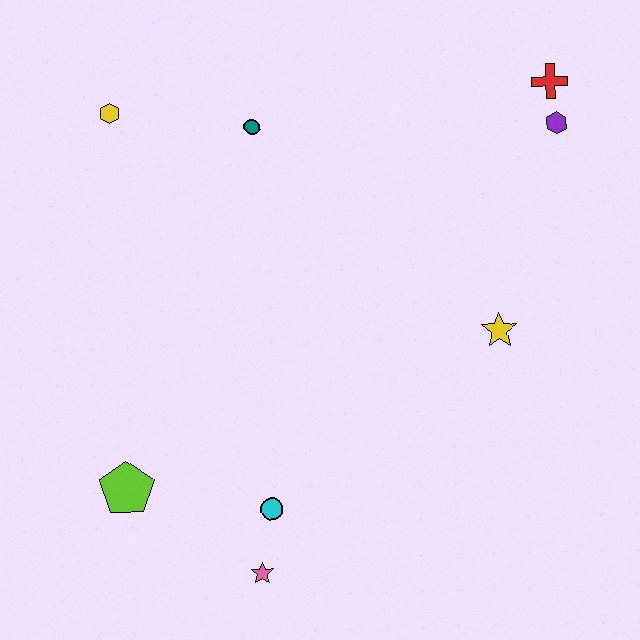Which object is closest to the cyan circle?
The pink star is closest to the cyan circle.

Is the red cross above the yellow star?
Yes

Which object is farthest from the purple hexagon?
The lime pentagon is farthest from the purple hexagon.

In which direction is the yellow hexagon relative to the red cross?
The yellow hexagon is to the left of the red cross.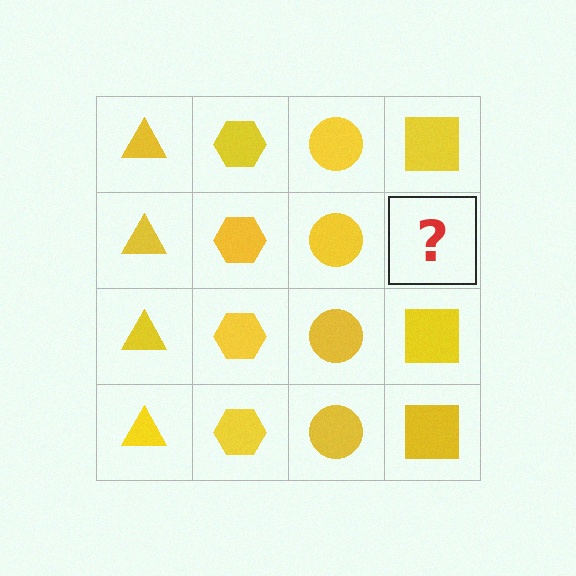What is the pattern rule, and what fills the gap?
The rule is that each column has a consistent shape. The gap should be filled with a yellow square.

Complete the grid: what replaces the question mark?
The question mark should be replaced with a yellow square.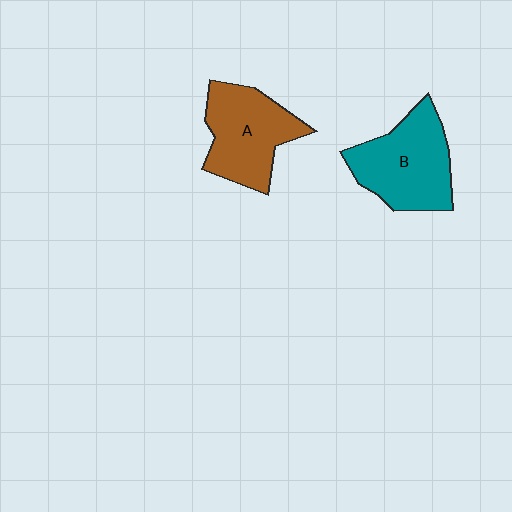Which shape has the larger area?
Shape B (teal).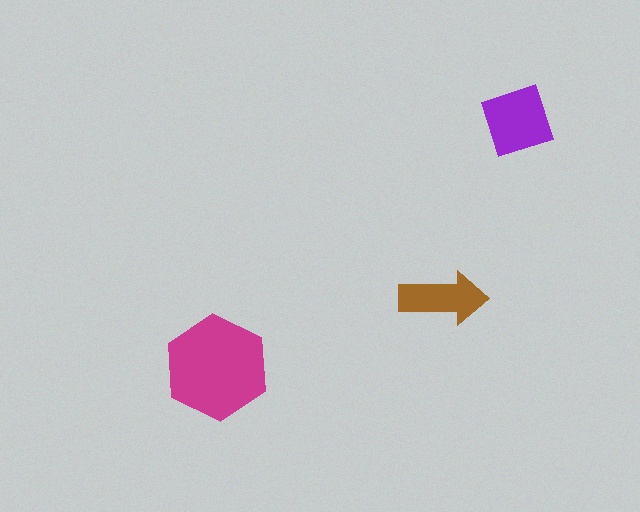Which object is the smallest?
The brown arrow.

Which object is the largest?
The magenta hexagon.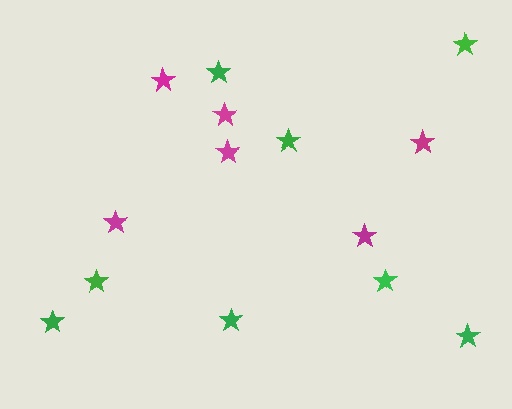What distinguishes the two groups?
There are 2 groups: one group of magenta stars (6) and one group of green stars (8).